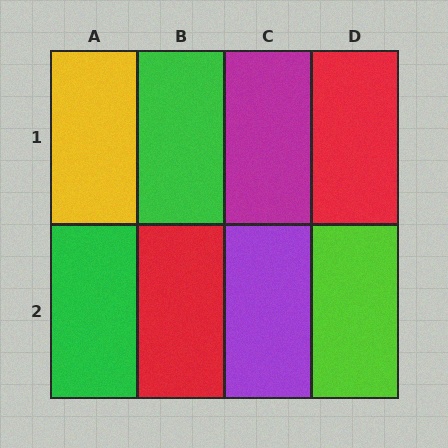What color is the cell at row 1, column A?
Yellow.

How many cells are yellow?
1 cell is yellow.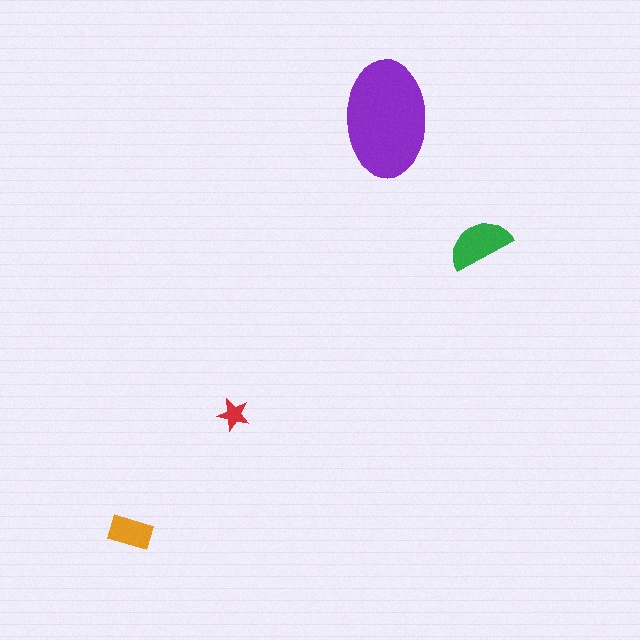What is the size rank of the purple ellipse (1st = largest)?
1st.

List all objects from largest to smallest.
The purple ellipse, the green semicircle, the orange rectangle, the red star.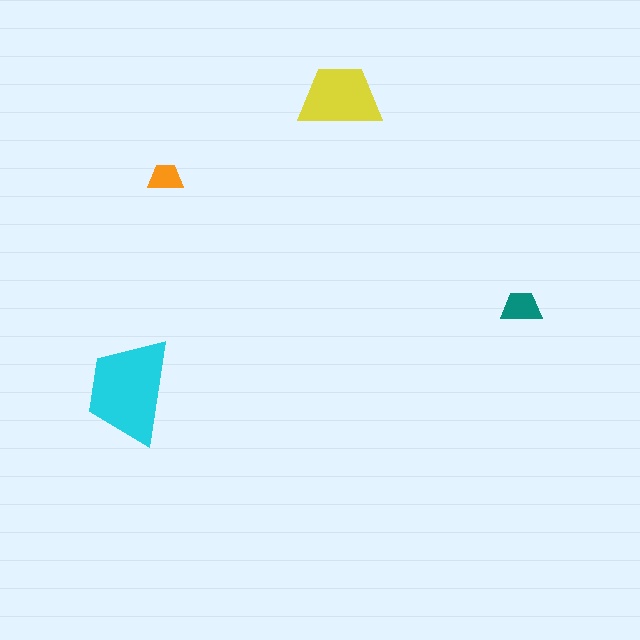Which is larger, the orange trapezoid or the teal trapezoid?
The teal one.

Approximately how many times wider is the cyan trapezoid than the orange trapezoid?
About 3 times wider.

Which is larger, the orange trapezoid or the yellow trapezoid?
The yellow one.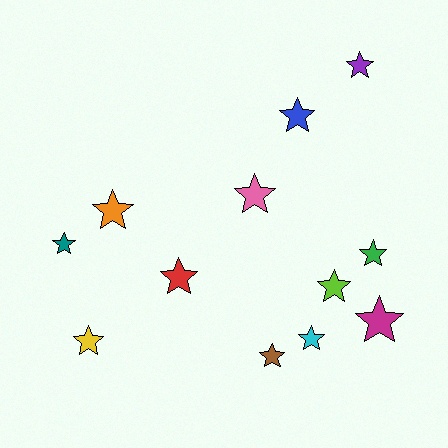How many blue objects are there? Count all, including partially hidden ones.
There is 1 blue object.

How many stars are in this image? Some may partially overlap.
There are 12 stars.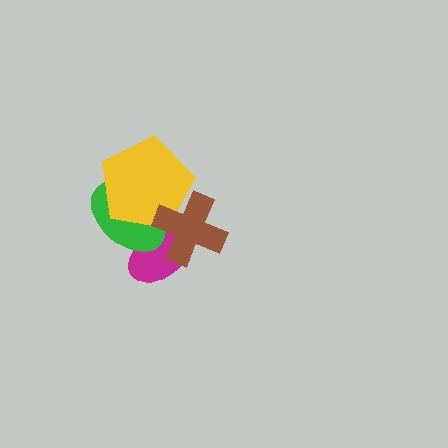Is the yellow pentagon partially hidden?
Yes, it is partially covered by another shape.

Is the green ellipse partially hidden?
Yes, it is partially covered by another shape.